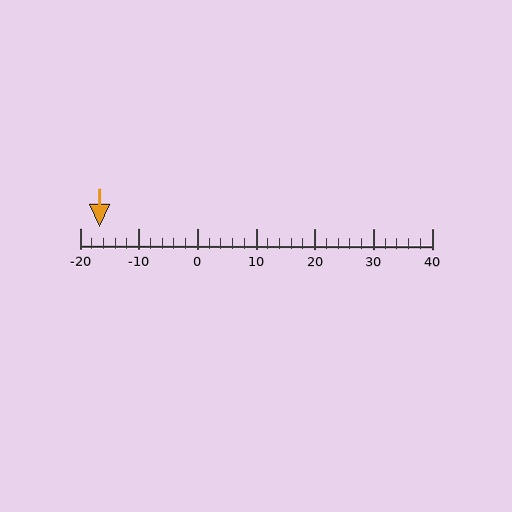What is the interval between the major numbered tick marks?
The major tick marks are spaced 10 units apart.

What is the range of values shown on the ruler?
The ruler shows values from -20 to 40.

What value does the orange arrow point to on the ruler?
The orange arrow points to approximately -17.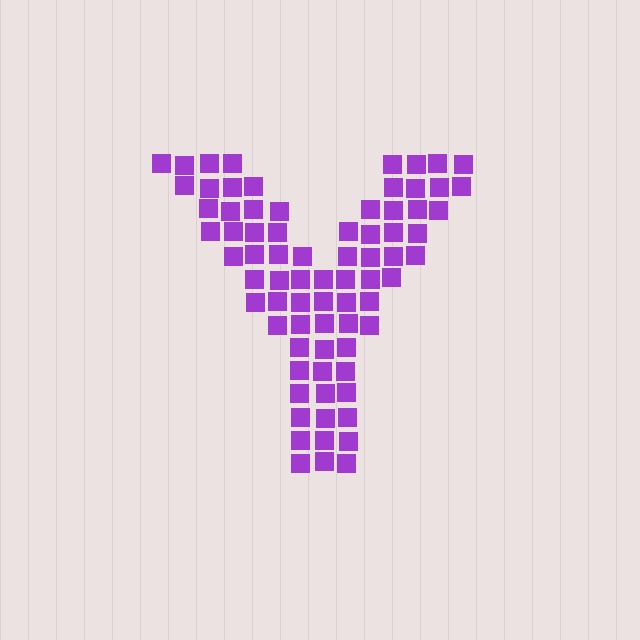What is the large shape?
The large shape is the letter Y.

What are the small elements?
The small elements are squares.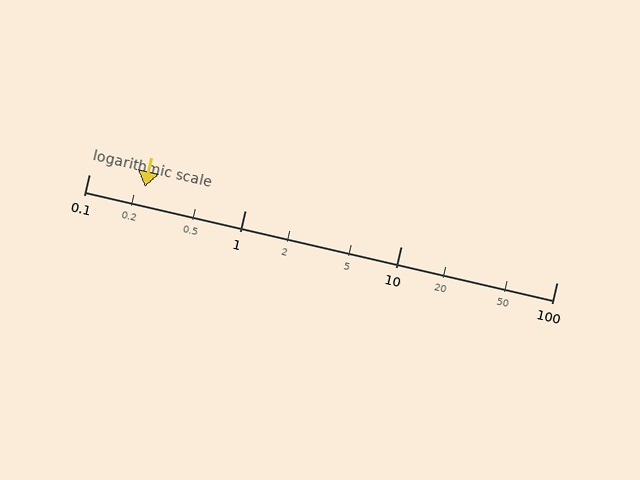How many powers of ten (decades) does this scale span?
The scale spans 3 decades, from 0.1 to 100.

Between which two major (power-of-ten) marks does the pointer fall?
The pointer is between 0.1 and 1.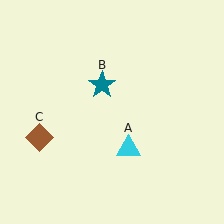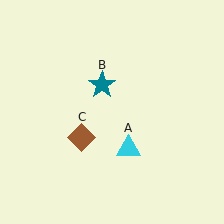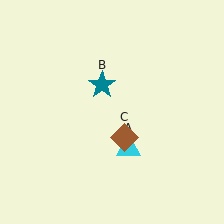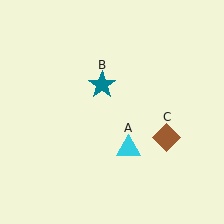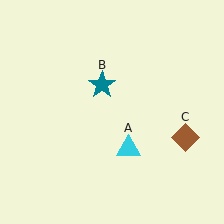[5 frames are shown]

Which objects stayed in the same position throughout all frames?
Cyan triangle (object A) and teal star (object B) remained stationary.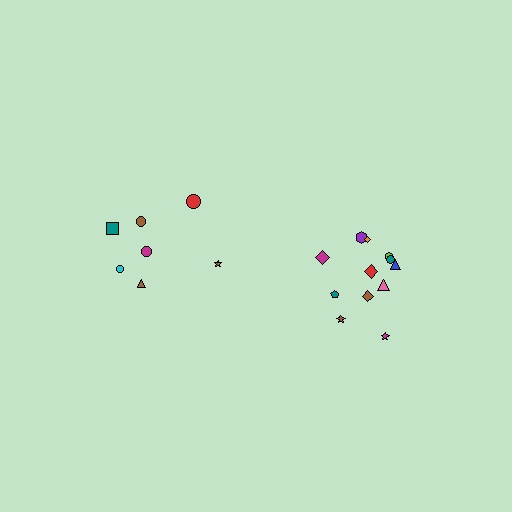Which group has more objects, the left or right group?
The right group.